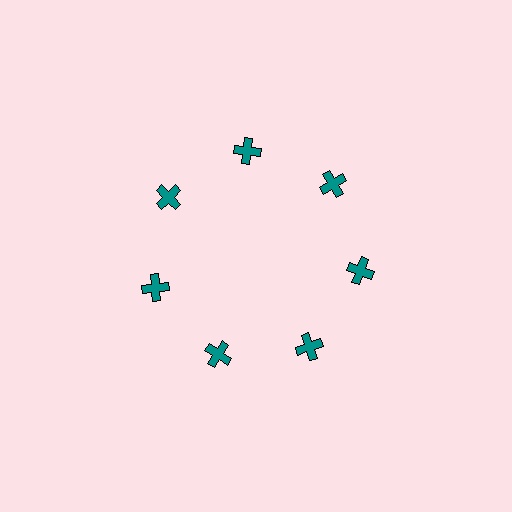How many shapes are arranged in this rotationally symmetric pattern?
There are 7 shapes, arranged in 7 groups of 1.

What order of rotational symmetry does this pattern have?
This pattern has 7-fold rotational symmetry.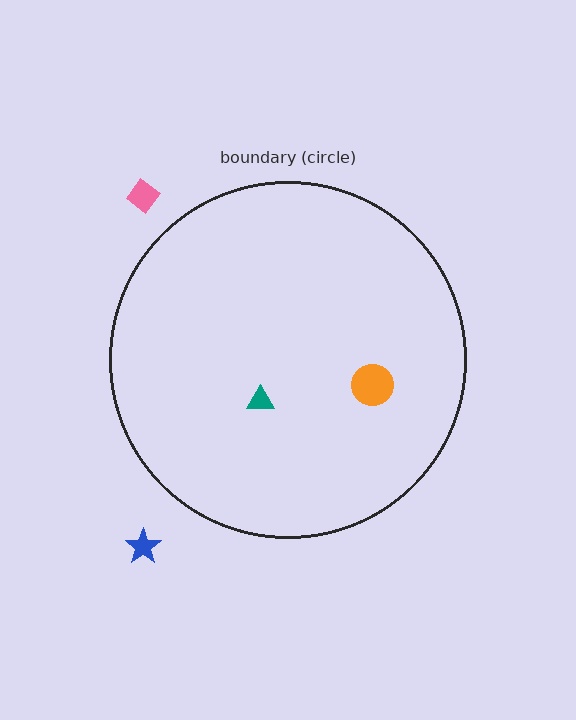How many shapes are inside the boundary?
2 inside, 2 outside.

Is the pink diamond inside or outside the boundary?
Outside.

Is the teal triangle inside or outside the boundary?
Inside.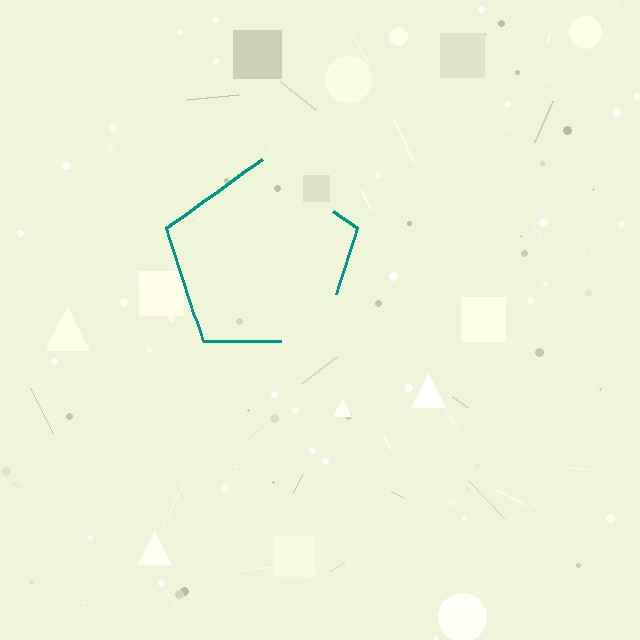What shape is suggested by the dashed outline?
The dashed outline suggests a pentagon.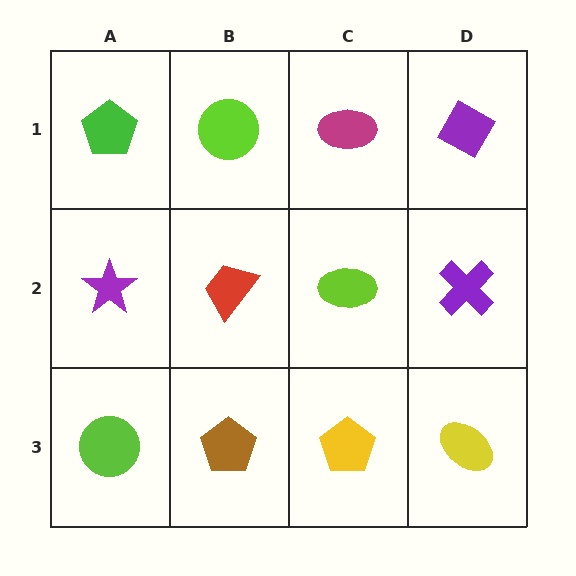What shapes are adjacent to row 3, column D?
A purple cross (row 2, column D), a yellow pentagon (row 3, column C).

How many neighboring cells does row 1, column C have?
3.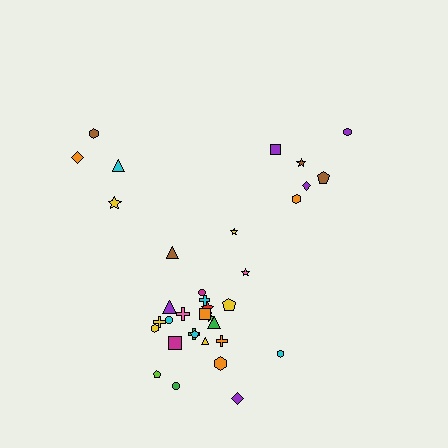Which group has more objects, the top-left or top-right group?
The top-right group.